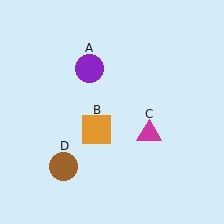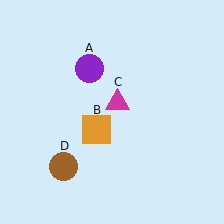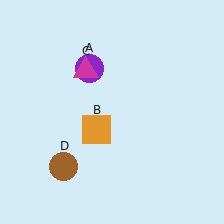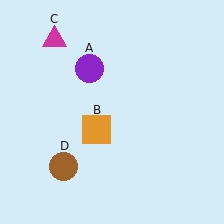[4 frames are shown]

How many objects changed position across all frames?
1 object changed position: magenta triangle (object C).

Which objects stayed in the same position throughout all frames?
Purple circle (object A) and orange square (object B) and brown circle (object D) remained stationary.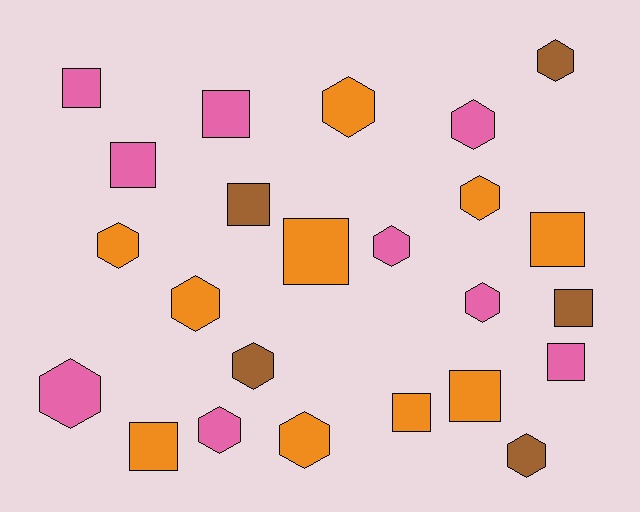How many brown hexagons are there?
There are 3 brown hexagons.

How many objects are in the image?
There are 24 objects.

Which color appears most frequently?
Orange, with 10 objects.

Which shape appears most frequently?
Hexagon, with 13 objects.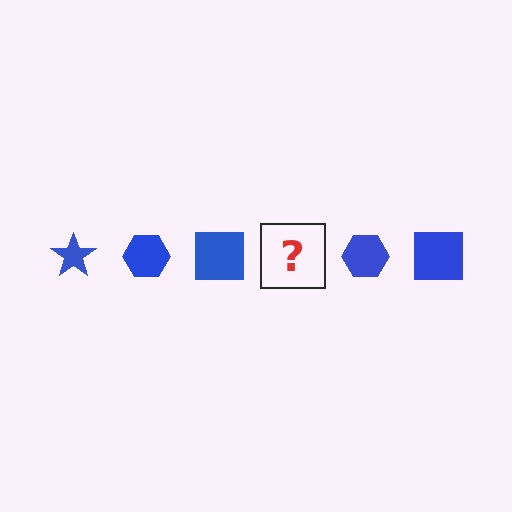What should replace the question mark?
The question mark should be replaced with a blue star.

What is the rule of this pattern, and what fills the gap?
The rule is that the pattern cycles through star, hexagon, square shapes in blue. The gap should be filled with a blue star.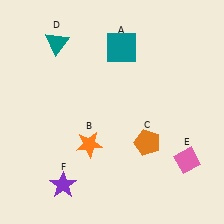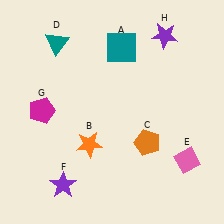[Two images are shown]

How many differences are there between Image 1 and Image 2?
There are 2 differences between the two images.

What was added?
A magenta pentagon (G), a purple star (H) were added in Image 2.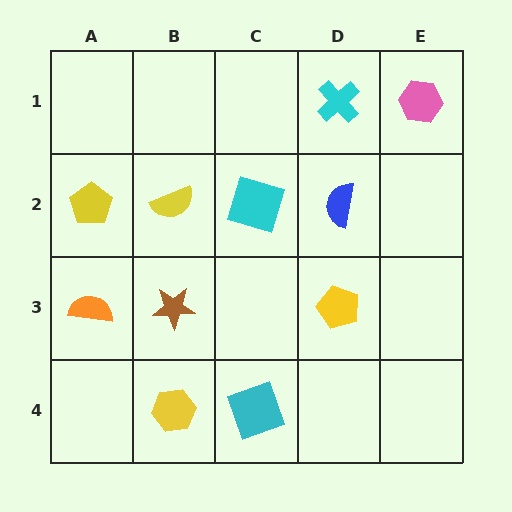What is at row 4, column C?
A cyan square.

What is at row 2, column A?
A yellow pentagon.